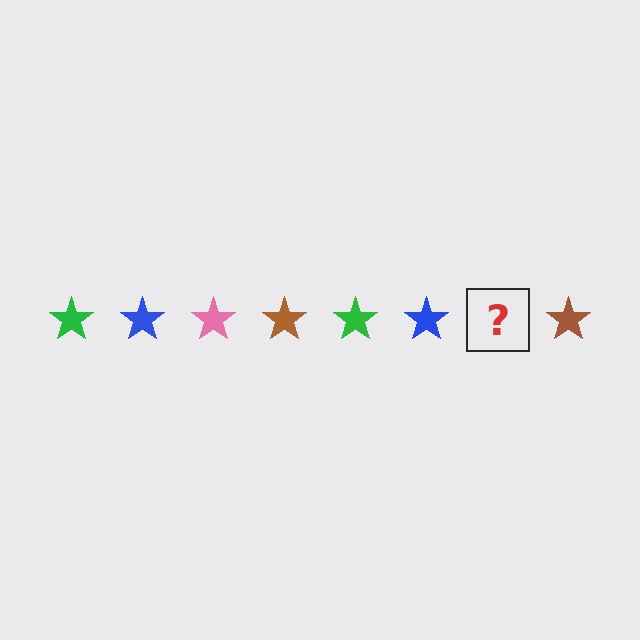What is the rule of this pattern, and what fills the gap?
The rule is that the pattern cycles through green, blue, pink, brown stars. The gap should be filled with a pink star.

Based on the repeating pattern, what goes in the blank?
The blank should be a pink star.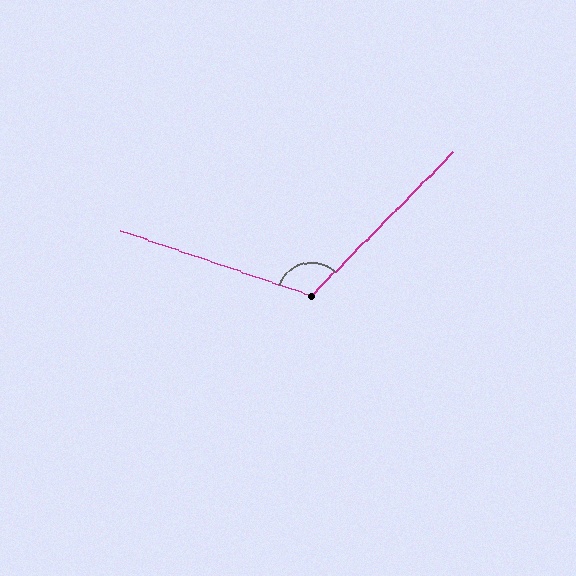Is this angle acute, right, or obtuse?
It is obtuse.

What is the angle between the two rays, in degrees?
Approximately 116 degrees.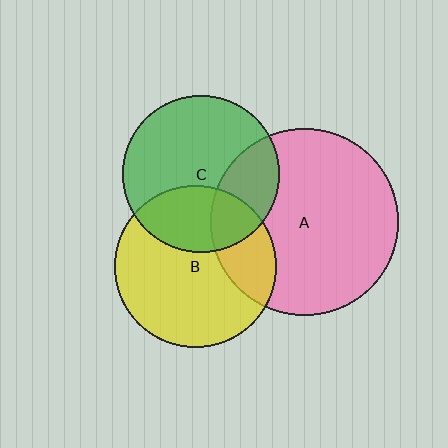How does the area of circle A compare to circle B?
Approximately 1.3 times.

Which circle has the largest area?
Circle A (pink).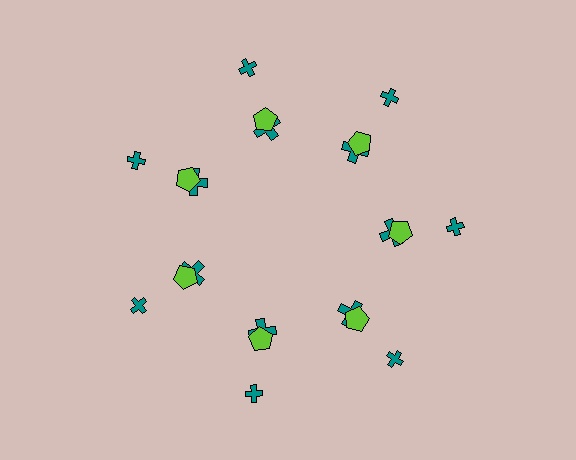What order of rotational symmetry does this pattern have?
This pattern has 7-fold rotational symmetry.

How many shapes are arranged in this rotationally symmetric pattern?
There are 21 shapes, arranged in 7 groups of 3.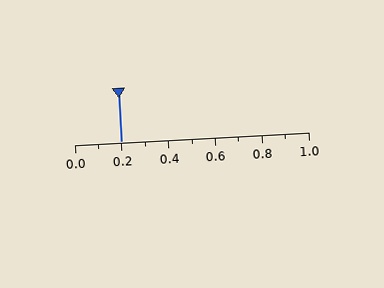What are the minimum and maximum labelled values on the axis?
The axis runs from 0.0 to 1.0.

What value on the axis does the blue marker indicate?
The marker indicates approximately 0.2.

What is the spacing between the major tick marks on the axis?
The major ticks are spaced 0.2 apart.